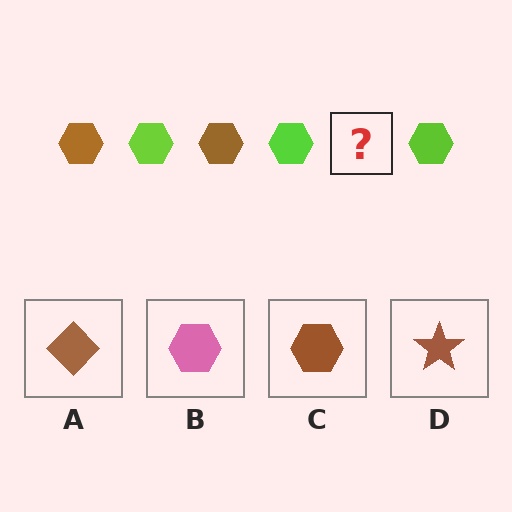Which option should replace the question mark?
Option C.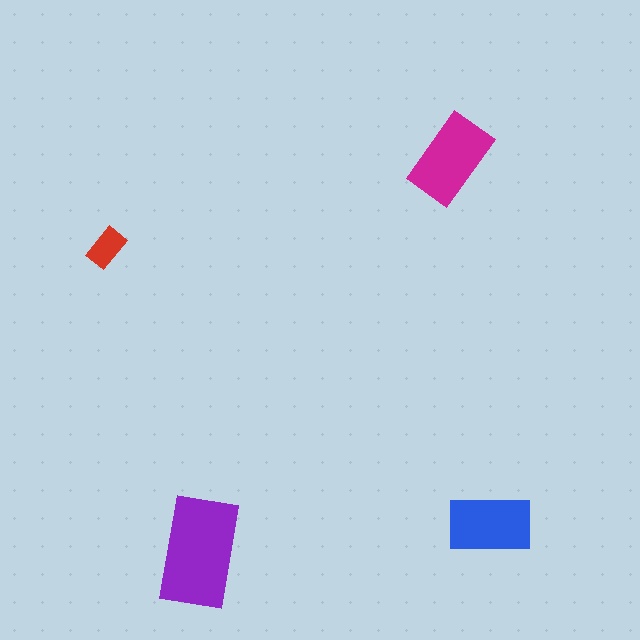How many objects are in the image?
There are 4 objects in the image.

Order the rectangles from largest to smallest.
the purple one, the magenta one, the blue one, the red one.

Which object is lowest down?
The purple rectangle is bottommost.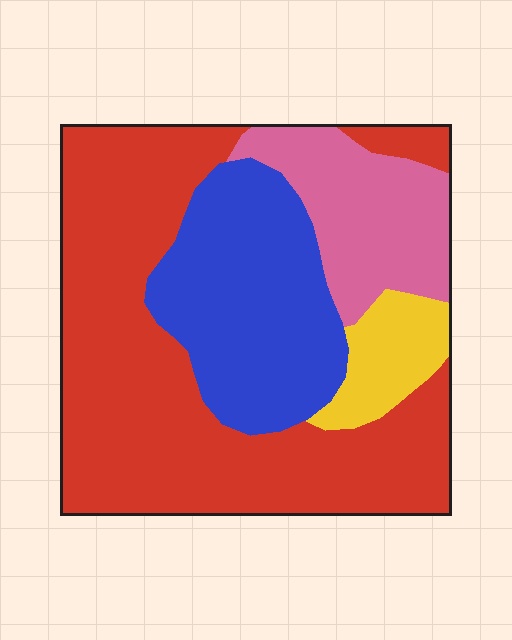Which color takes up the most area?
Red, at roughly 50%.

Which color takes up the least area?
Yellow, at roughly 5%.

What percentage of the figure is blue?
Blue covers about 25% of the figure.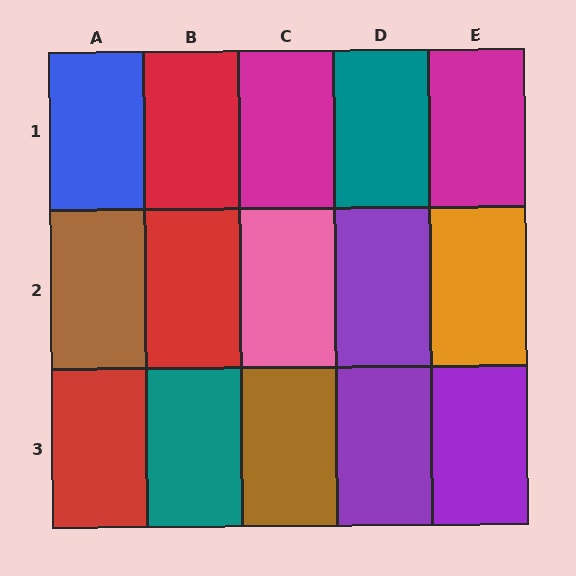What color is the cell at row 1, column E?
Magenta.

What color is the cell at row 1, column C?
Magenta.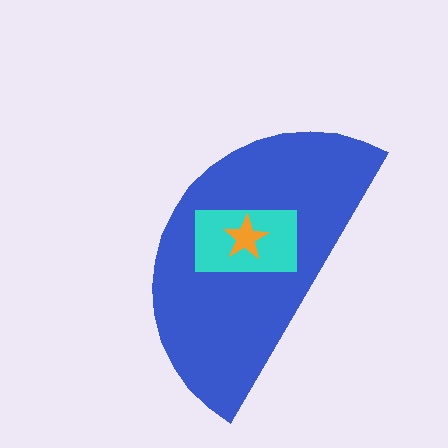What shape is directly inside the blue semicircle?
The cyan rectangle.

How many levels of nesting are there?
3.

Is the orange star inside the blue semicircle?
Yes.